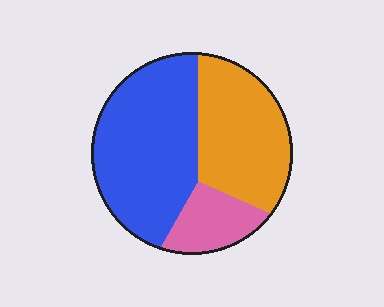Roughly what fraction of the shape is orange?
Orange takes up about three eighths (3/8) of the shape.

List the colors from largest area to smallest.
From largest to smallest: blue, orange, pink.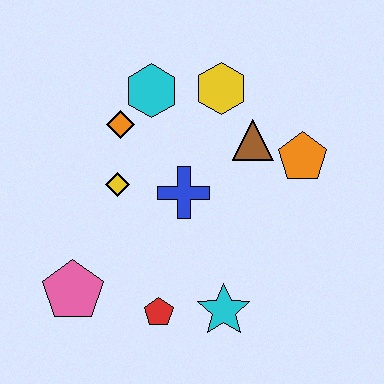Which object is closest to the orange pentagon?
The brown triangle is closest to the orange pentagon.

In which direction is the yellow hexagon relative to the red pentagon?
The yellow hexagon is above the red pentagon.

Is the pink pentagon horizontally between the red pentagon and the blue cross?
No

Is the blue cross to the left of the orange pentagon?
Yes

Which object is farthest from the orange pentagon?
The pink pentagon is farthest from the orange pentagon.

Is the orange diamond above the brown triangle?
Yes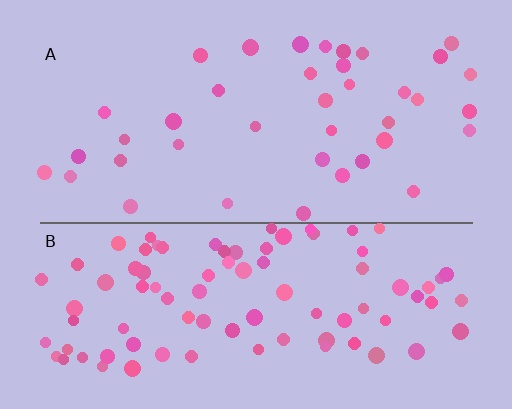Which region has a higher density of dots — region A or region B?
B (the bottom).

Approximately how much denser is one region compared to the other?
Approximately 2.3× — region B over region A.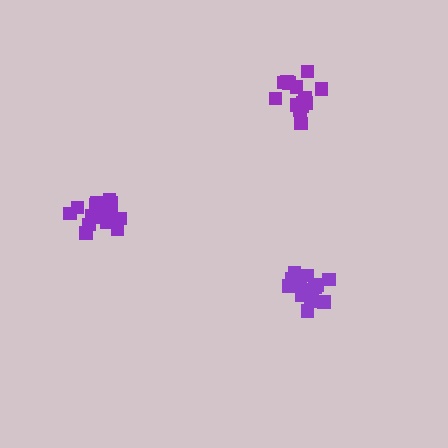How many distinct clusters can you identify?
There are 3 distinct clusters.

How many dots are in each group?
Group 1: 13 dots, Group 2: 15 dots, Group 3: 19 dots (47 total).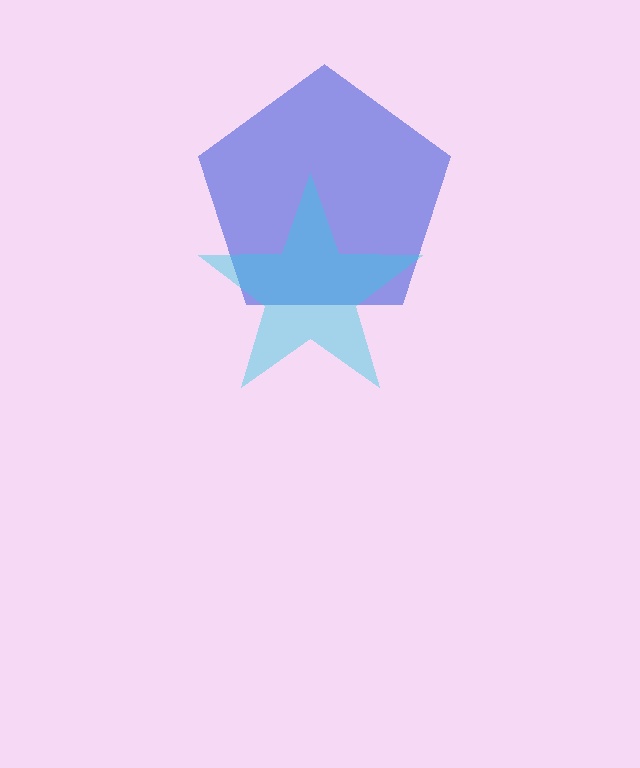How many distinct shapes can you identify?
There are 2 distinct shapes: a blue pentagon, a cyan star.